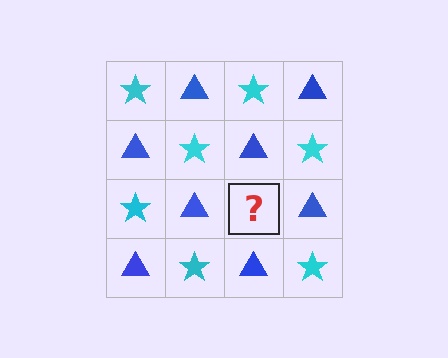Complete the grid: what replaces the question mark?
The question mark should be replaced with a cyan star.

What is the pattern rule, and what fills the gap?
The rule is that it alternates cyan star and blue triangle in a checkerboard pattern. The gap should be filled with a cyan star.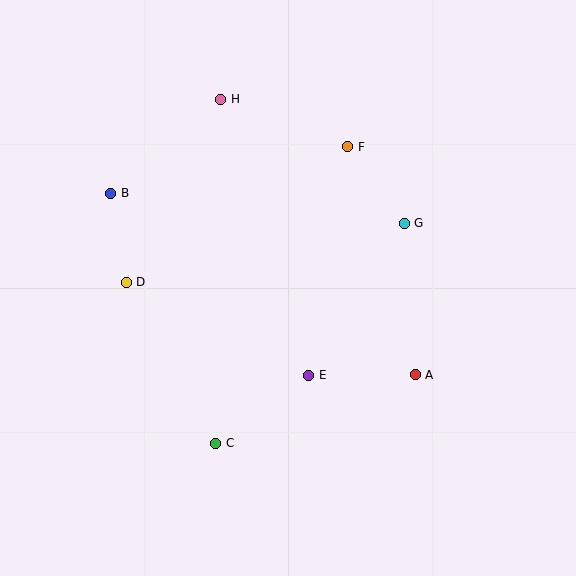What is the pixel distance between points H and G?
The distance between H and G is 222 pixels.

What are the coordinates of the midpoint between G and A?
The midpoint between G and A is at (410, 299).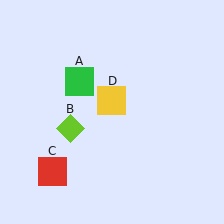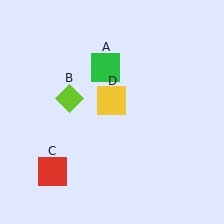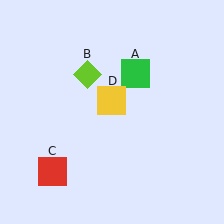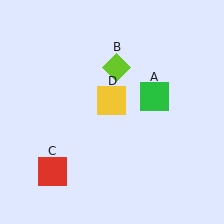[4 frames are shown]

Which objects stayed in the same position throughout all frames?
Red square (object C) and yellow square (object D) remained stationary.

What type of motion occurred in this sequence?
The green square (object A), lime diamond (object B) rotated clockwise around the center of the scene.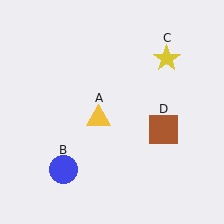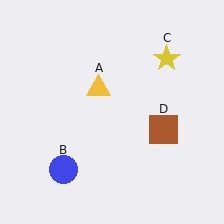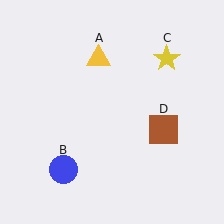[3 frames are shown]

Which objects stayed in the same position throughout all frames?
Blue circle (object B) and yellow star (object C) and brown square (object D) remained stationary.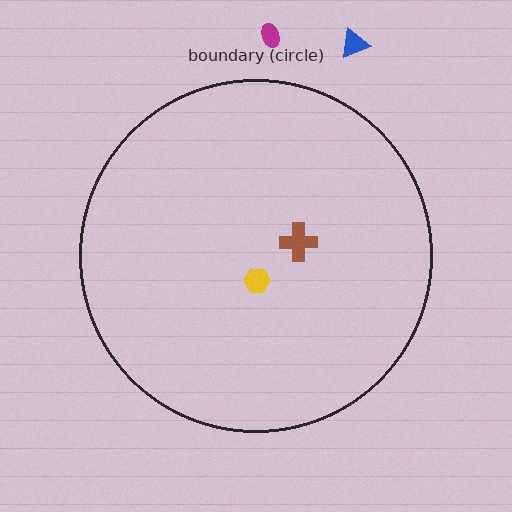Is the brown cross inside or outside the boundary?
Inside.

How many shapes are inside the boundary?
2 inside, 2 outside.